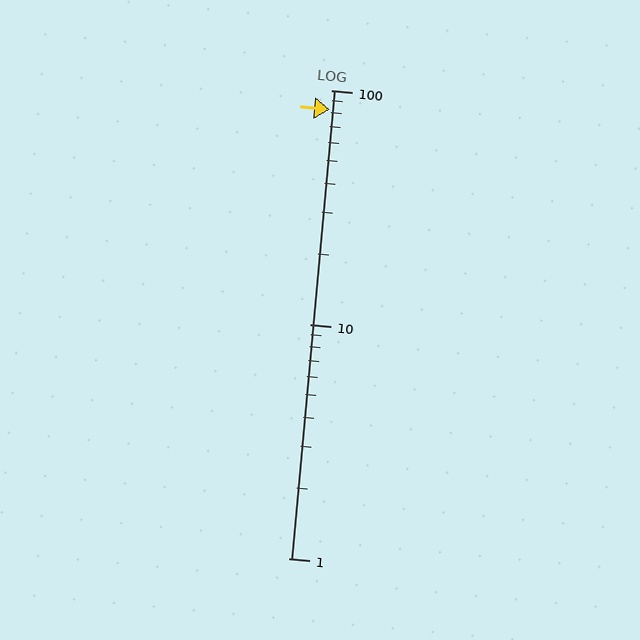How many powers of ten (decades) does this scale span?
The scale spans 2 decades, from 1 to 100.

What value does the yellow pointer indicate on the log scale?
The pointer indicates approximately 83.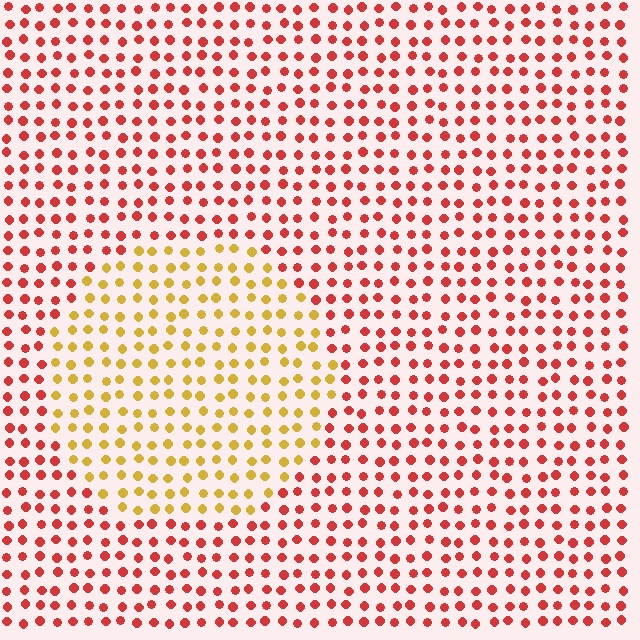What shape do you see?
I see a circle.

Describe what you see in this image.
The image is filled with small red elements in a uniform arrangement. A circle-shaped region is visible where the elements are tinted to a slightly different hue, forming a subtle color boundary.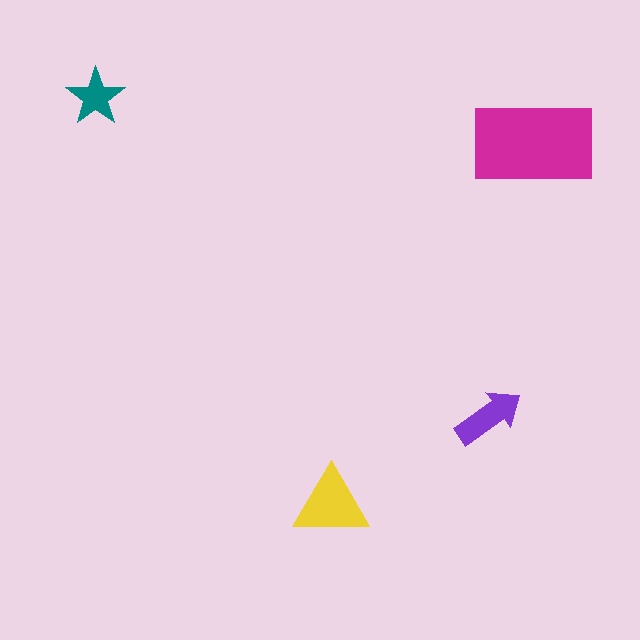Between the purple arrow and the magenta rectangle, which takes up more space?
The magenta rectangle.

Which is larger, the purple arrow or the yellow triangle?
The yellow triangle.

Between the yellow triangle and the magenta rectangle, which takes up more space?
The magenta rectangle.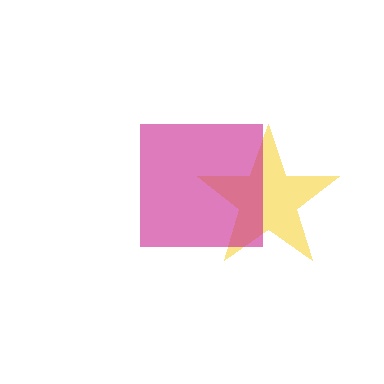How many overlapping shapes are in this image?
There are 2 overlapping shapes in the image.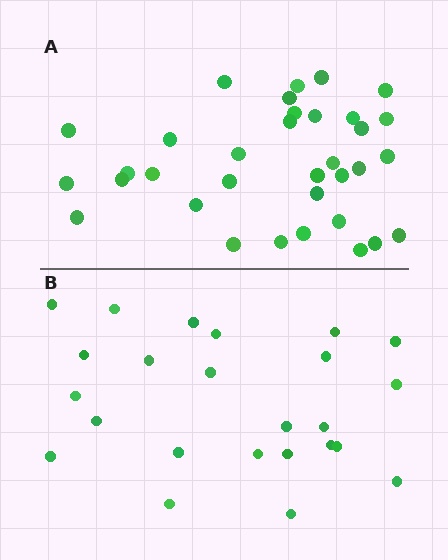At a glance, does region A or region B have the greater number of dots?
Region A (the top region) has more dots.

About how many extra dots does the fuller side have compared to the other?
Region A has roughly 10 or so more dots than region B.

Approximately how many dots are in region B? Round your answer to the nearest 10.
About 20 dots. (The exact count is 24, which rounds to 20.)